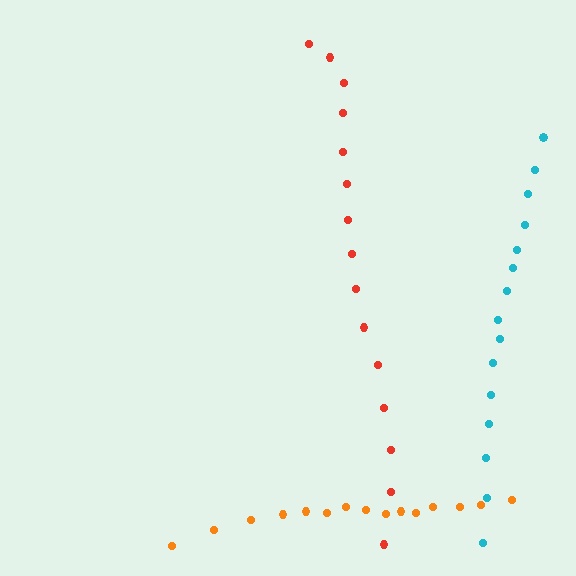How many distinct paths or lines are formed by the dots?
There are 3 distinct paths.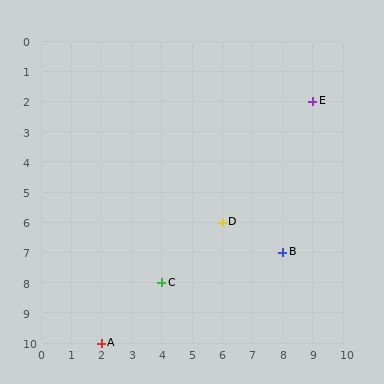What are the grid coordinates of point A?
Point A is at grid coordinates (2, 10).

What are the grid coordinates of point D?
Point D is at grid coordinates (6, 6).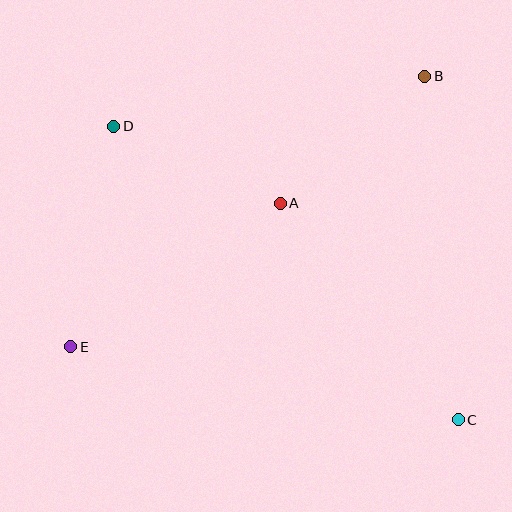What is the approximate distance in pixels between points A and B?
The distance between A and B is approximately 192 pixels.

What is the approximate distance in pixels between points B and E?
The distance between B and E is approximately 445 pixels.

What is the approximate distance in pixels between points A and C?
The distance between A and C is approximately 280 pixels.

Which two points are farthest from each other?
Points C and D are farthest from each other.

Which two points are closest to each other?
Points A and D are closest to each other.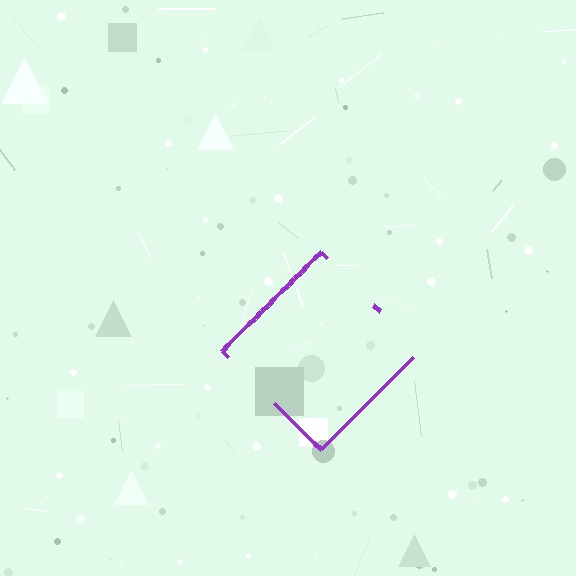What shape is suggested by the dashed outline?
The dashed outline suggests a diamond.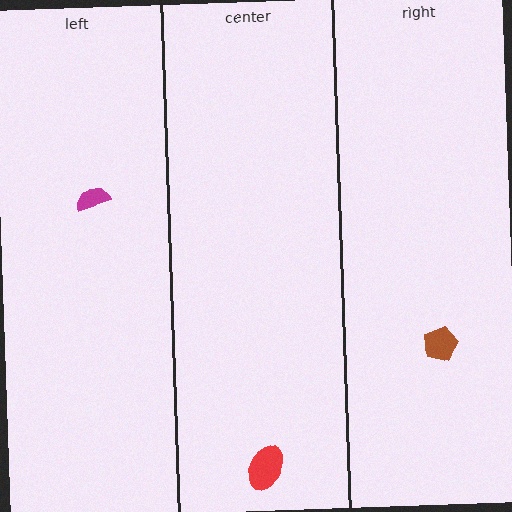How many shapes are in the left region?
1.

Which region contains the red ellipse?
The center region.